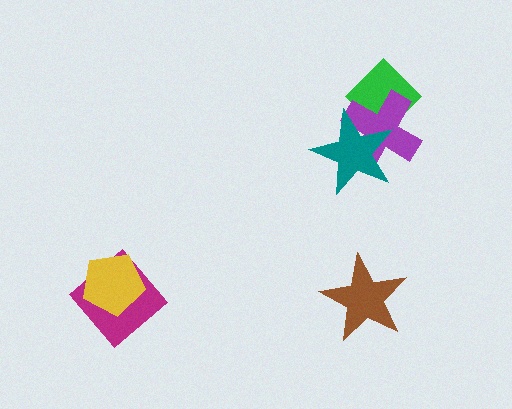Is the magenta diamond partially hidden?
Yes, it is partially covered by another shape.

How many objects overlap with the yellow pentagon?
1 object overlaps with the yellow pentagon.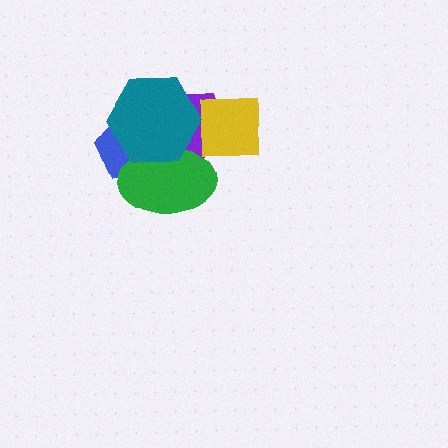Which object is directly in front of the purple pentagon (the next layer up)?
The blue pentagon is directly in front of the purple pentagon.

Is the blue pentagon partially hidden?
Yes, it is partially covered by another shape.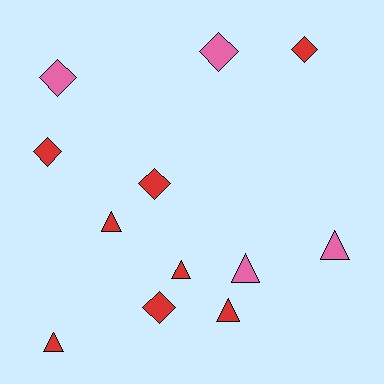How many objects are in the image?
There are 12 objects.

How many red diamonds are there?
There are 4 red diamonds.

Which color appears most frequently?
Red, with 8 objects.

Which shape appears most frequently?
Triangle, with 6 objects.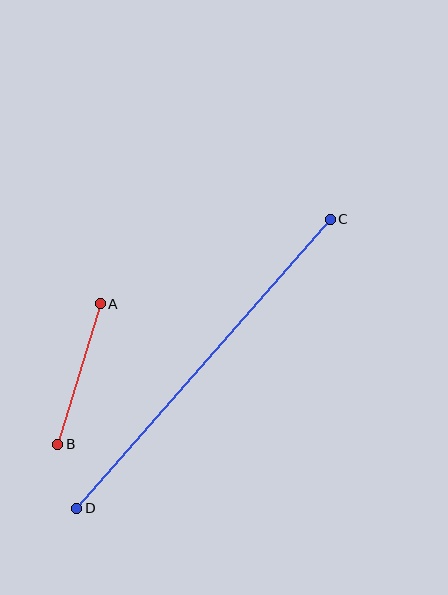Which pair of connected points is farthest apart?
Points C and D are farthest apart.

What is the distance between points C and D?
The distance is approximately 384 pixels.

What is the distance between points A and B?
The distance is approximately 147 pixels.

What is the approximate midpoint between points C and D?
The midpoint is at approximately (204, 364) pixels.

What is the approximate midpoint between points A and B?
The midpoint is at approximately (79, 374) pixels.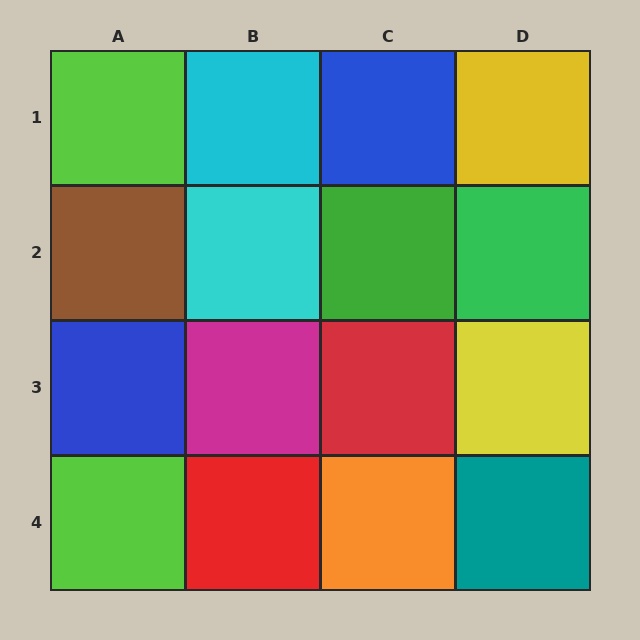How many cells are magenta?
1 cell is magenta.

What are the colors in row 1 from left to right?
Lime, cyan, blue, yellow.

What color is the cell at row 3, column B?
Magenta.